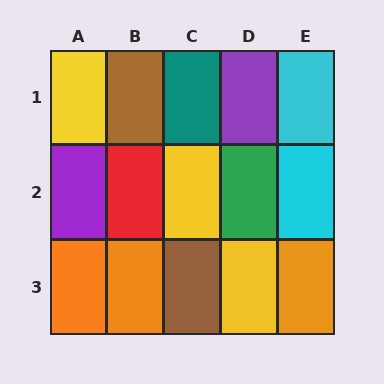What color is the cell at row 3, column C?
Brown.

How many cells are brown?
2 cells are brown.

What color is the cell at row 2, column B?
Red.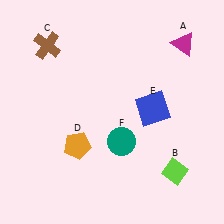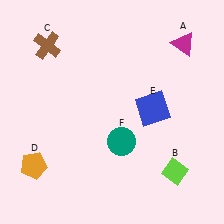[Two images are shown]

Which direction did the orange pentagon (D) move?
The orange pentagon (D) moved left.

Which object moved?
The orange pentagon (D) moved left.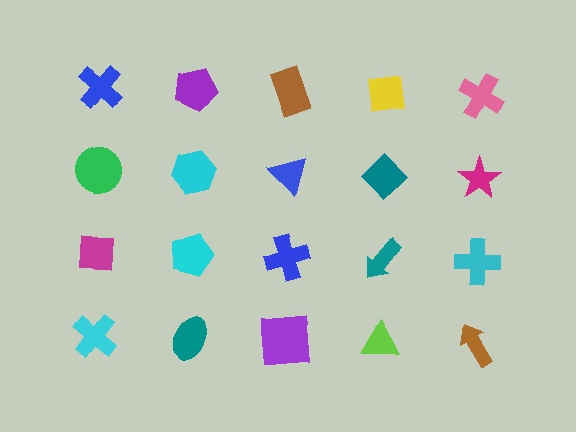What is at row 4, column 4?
A lime triangle.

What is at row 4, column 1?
A cyan cross.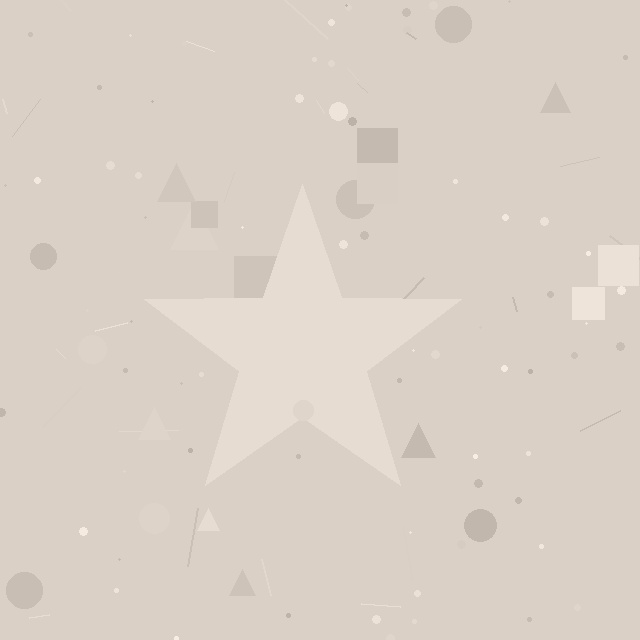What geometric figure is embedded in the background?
A star is embedded in the background.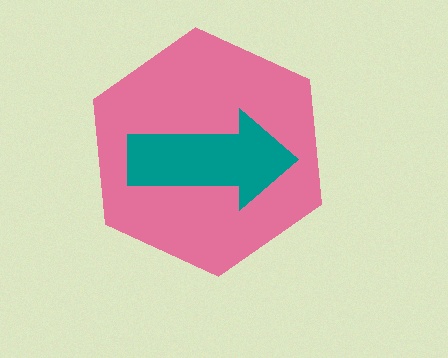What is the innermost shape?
The teal arrow.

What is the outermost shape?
The pink hexagon.